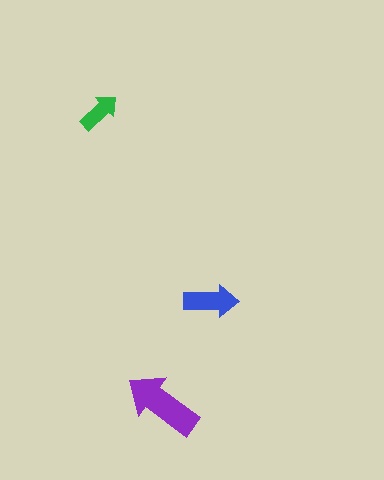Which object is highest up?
The green arrow is topmost.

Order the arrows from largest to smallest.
the purple one, the blue one, the green one.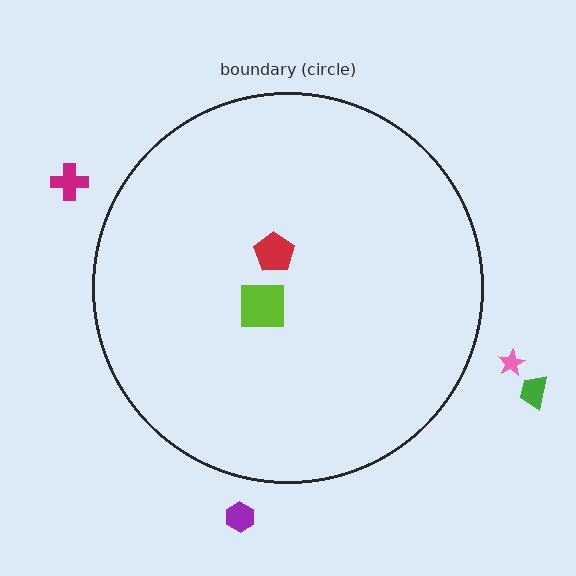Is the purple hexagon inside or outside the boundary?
Outside.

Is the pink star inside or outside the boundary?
Outside.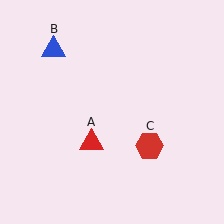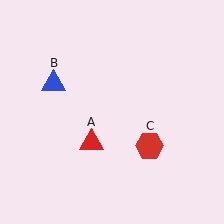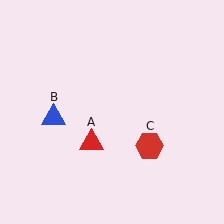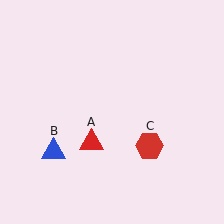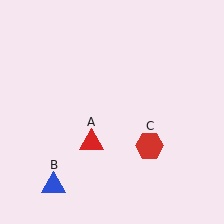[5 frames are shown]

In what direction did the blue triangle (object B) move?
The blue triangle (object B) moved down.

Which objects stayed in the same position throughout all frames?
Red triangle (object A) and red hexagon (object C) remained stationary.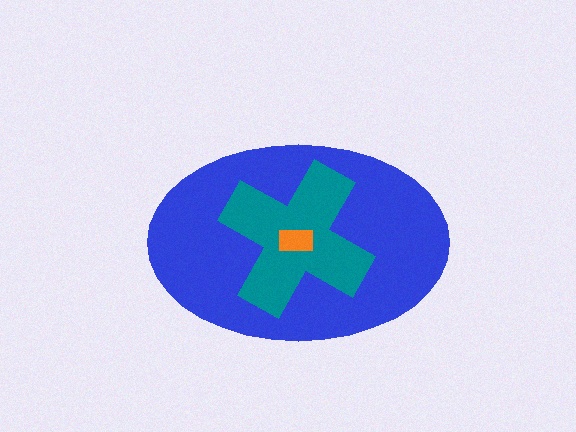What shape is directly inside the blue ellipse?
The teal cross.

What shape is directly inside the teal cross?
The orange rectangle.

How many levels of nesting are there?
3.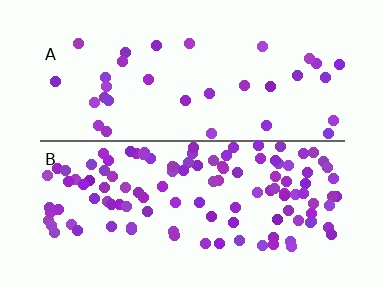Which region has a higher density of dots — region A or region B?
B (the bottom).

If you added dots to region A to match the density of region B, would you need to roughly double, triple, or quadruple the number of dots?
Approximately triple.